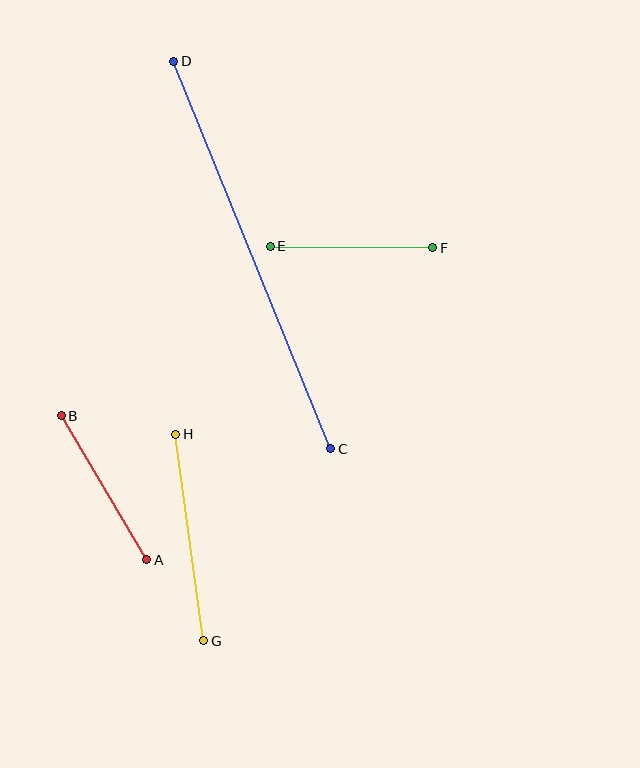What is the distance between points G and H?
The distance is approximately 208 pixels.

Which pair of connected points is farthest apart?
Points C and D are farthest apart.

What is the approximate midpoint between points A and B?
The midpoint is at approximately (104, 488) pixels.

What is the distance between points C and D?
The distance is approximately 418 pixels.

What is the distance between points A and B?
The distance is approximately 168 pixels.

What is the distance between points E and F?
The distance is approximately 163 pixels.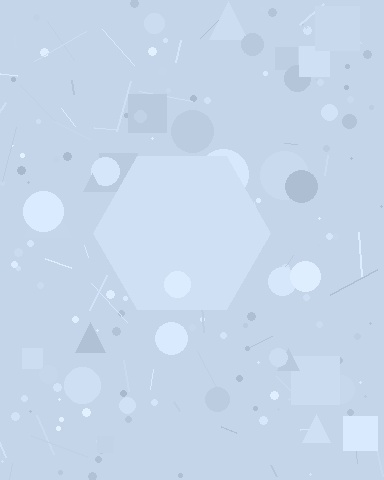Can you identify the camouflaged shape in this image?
The camouflaged shape is a hexagon.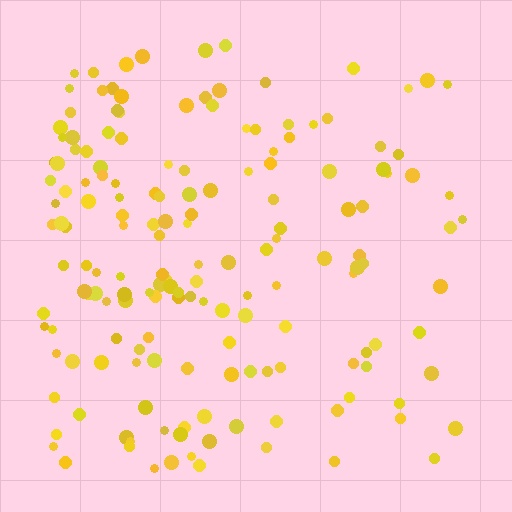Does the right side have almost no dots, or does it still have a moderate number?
Still a moderate number, just noticeably fewer than the left.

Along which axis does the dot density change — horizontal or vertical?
Horizontal.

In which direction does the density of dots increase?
From right to left, with the left side densest.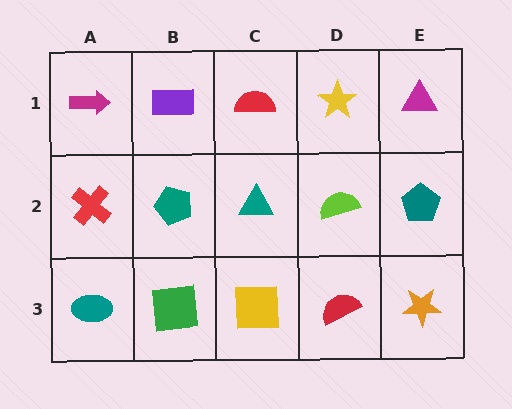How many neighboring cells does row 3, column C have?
3.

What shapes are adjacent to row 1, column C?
A teal triangle (row 2, column C), a purple rectangle (row 1, column B), a yellow star (row 1, column D).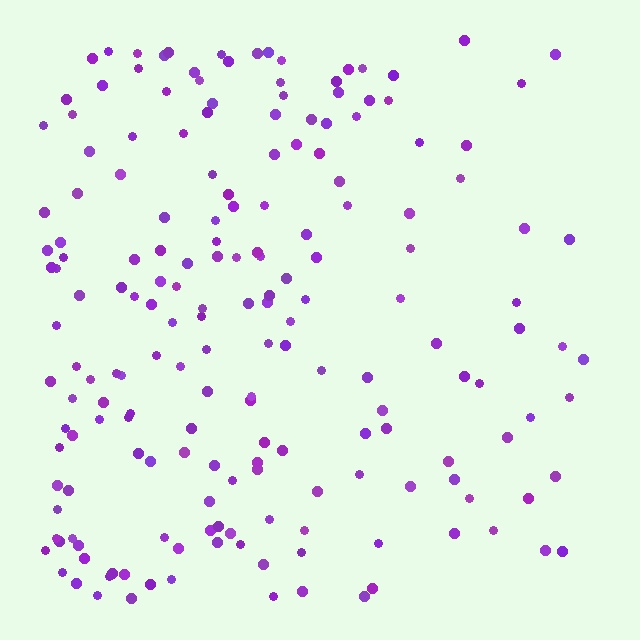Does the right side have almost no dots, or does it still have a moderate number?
Still a moderate number, just noticeably fewer than the left.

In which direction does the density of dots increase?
From right to left, with the left side densest.